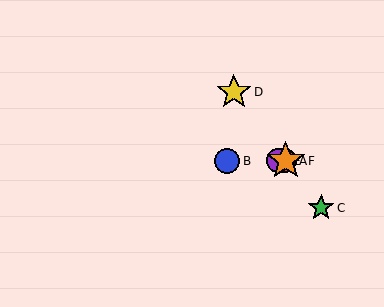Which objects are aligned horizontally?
Objects A, B, E, F are aligned horizontally.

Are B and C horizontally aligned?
No, B is at y≈161 and C is at y≈208.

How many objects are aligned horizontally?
4 objects (A, B, E, F) are aligned horizontally.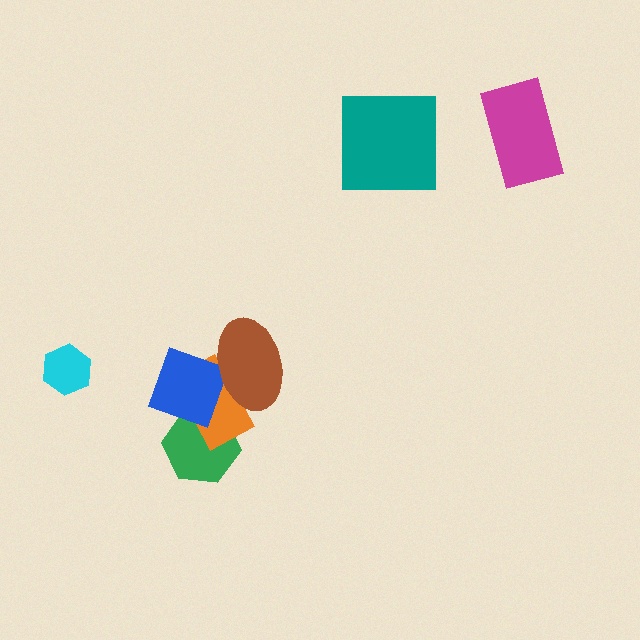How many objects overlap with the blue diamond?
3 objects overlap with the blue diamond.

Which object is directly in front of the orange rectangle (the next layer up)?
The blue diamond is directly in front of the orange rectangle.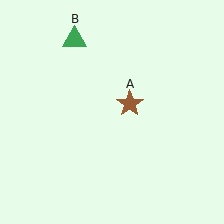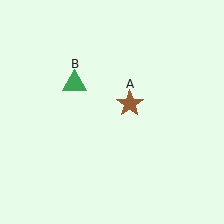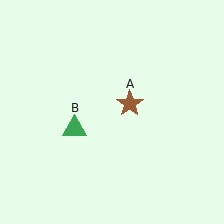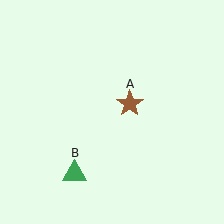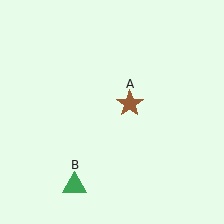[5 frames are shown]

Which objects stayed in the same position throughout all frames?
Brown star (object A) remained stationary.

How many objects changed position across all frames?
1 object changed position: green triangle (object B).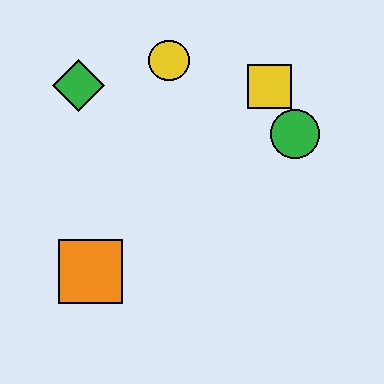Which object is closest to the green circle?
The yellow square is closest to the green circle.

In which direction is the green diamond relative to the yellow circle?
The green diamond is to the left of the yellow circle.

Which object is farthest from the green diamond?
The green circle is farthest from the green diamond.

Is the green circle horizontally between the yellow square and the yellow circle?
No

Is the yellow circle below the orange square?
No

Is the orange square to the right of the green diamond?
Yes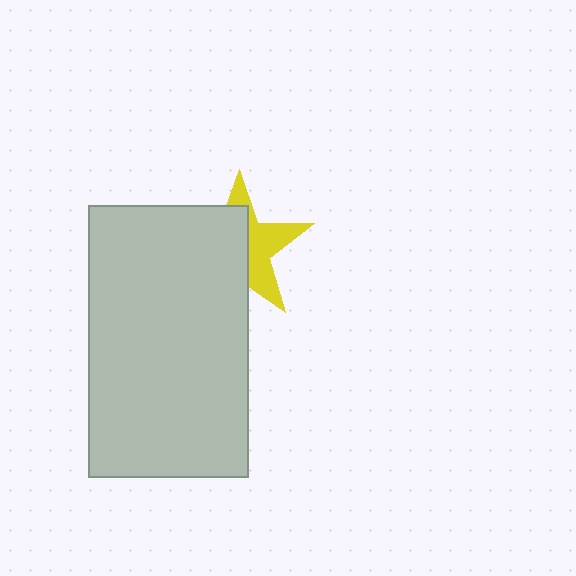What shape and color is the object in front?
The object in front is a light gray rectangle.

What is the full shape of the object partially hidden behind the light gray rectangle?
The partially hidden object is a yellow star.